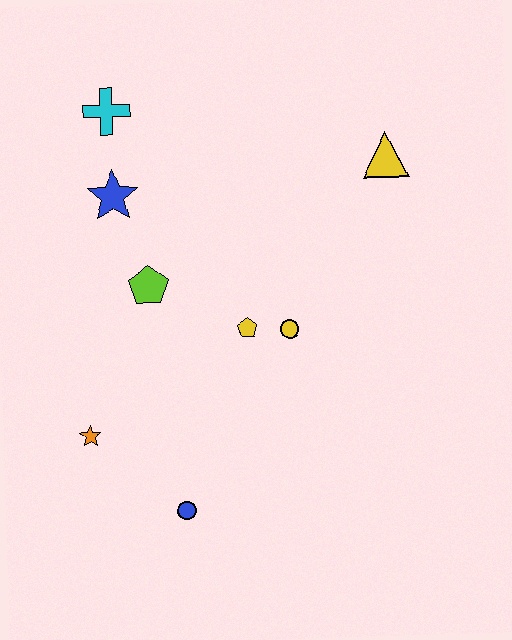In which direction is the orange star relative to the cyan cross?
The orange star is below the cyan cross.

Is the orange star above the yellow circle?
No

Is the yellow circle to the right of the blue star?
Yes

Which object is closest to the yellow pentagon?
The yellow circle is closest to the yellow pentagon.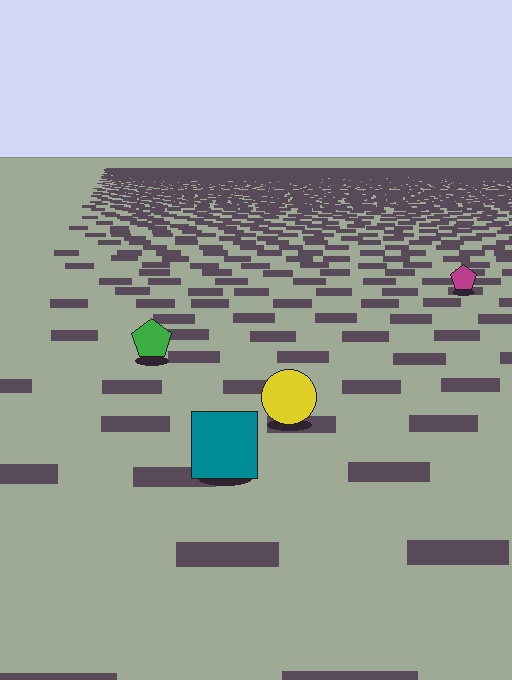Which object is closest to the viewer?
The teal square is closest. The texture marks near it are larger and more spread out.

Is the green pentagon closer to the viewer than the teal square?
No. The teal square is closer — you can tell from the texture gradient: the ground texture is coarser near it.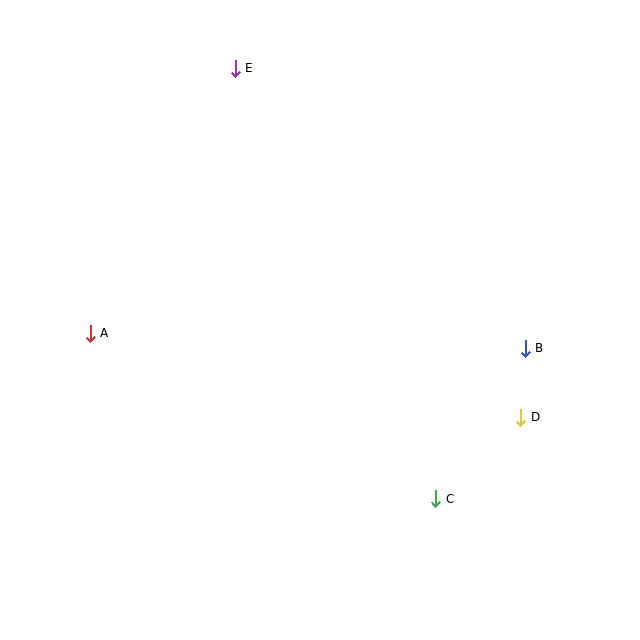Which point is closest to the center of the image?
Point B at (525, 348) is closest to the center.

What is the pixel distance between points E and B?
The distance between E and B is 402 pixels.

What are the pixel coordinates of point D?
Point D is at (521, 417).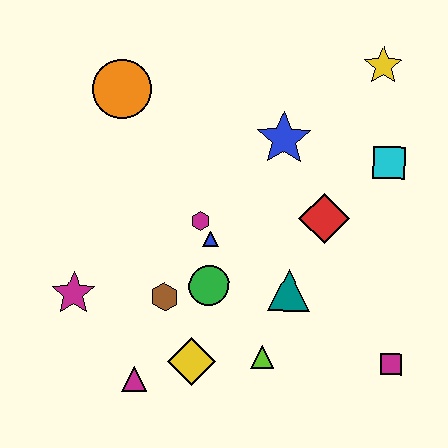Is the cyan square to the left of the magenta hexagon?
No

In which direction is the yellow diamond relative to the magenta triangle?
The yellow diamond is to the right of the magenta triangle.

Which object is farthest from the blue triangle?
The yellow star is farthest from the blue triangle.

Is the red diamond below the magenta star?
No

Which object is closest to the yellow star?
The cyan square is closest to the yellow star.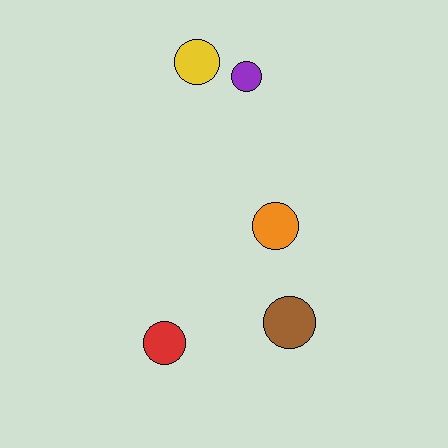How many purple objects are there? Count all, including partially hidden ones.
There is 1 purple object.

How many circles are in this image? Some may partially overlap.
There are 5 circles.